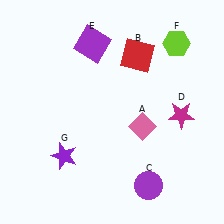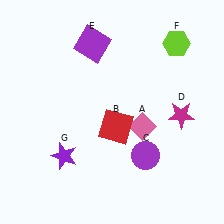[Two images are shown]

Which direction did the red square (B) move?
The red square (B) moved down.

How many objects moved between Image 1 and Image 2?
2 objects moved between the two images.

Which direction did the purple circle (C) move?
The purple circle (C) moved up.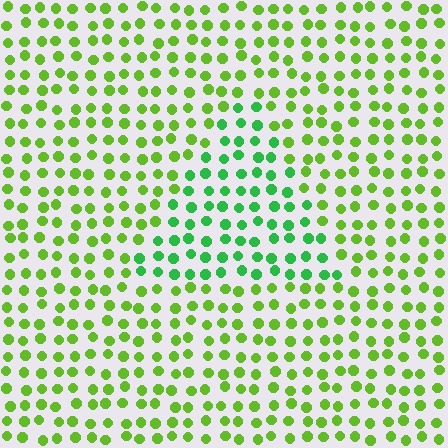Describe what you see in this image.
The image is filled with small lime elements in a uniform arrangement. A triangle-shaped region is visible where the elements are tinted to a slightly different hue, forming a subtle color boundary.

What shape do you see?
I see a triangle.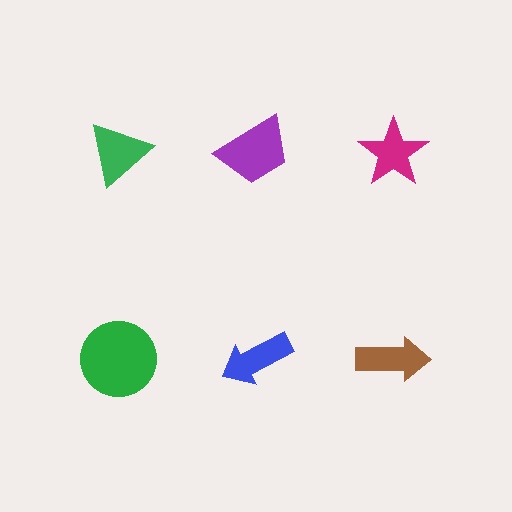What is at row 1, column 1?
A green triangle.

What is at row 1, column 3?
A magenta star.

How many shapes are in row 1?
3 shapes.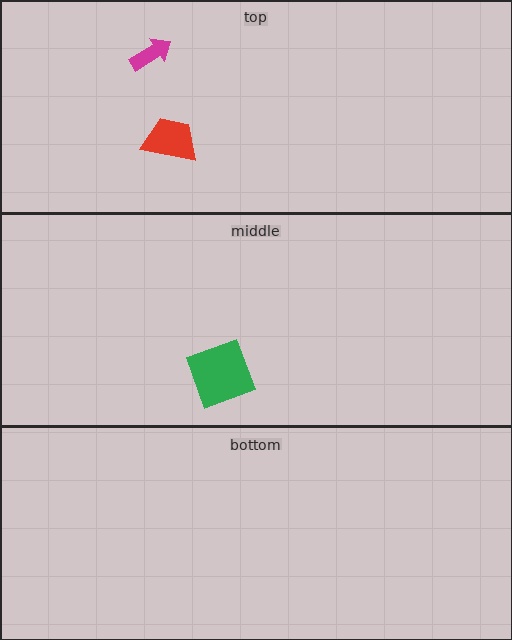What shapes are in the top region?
The red trapezoid, the magenta arrow.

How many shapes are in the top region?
2.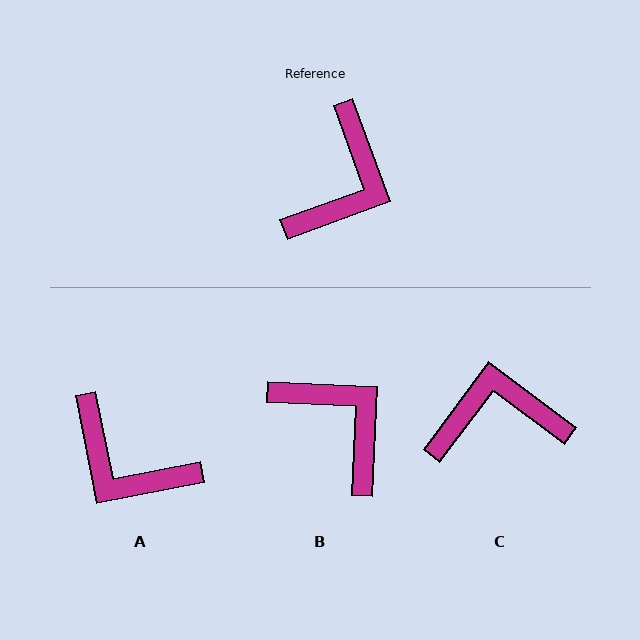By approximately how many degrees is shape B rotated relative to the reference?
Approximately 67 degrees counter-clockwise.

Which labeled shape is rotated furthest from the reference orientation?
C, about 123 degrees away.